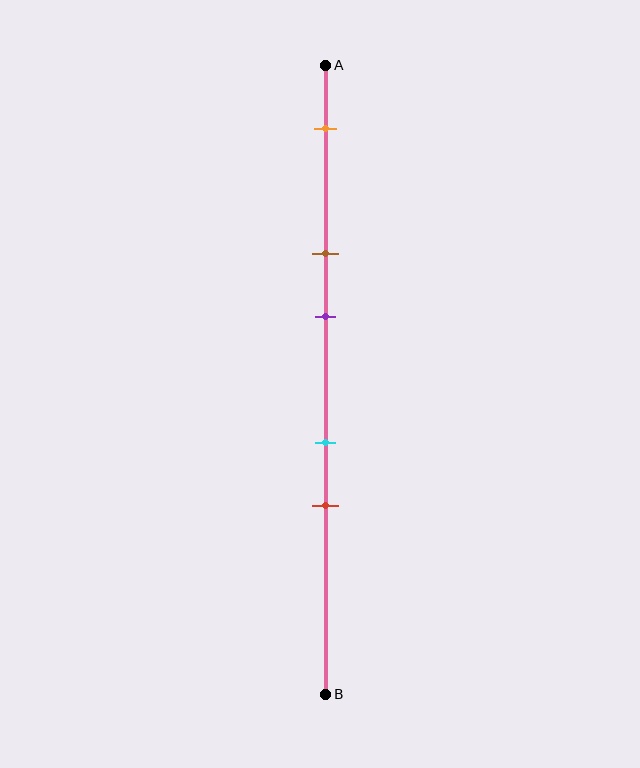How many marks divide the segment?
There are 5 marks dividing the segment.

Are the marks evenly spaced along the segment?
No, the marks are not evenly spaced.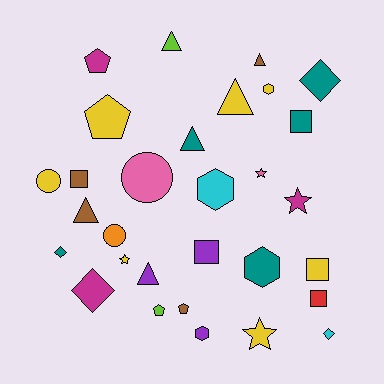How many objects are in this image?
There are 30 objects.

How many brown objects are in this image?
There are 4 brown objects.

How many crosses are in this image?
There are no crosses.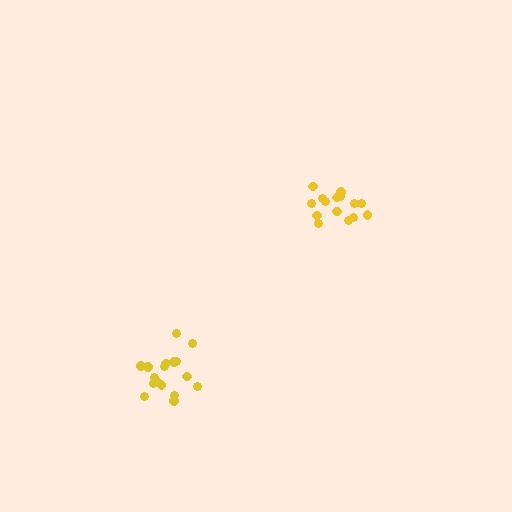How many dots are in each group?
Group 1: 15 dots, Group 2: 17 dots (32 total).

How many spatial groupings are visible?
There are 2 spatial groupings.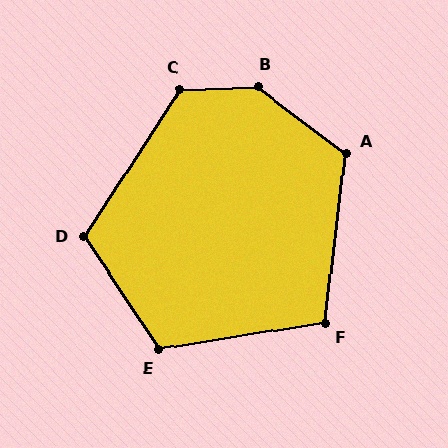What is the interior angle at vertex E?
Approximately 115 degrees (obtuse).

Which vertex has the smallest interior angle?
F, at approximately 106 degrees.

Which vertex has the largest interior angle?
B, at approximately 141 degrees.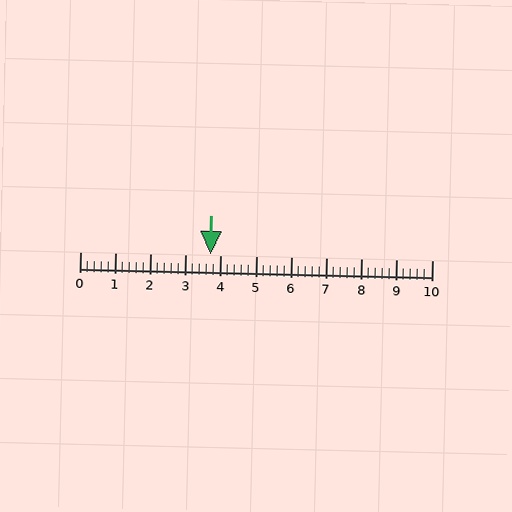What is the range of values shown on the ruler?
The ruler shows values from 0 to 10.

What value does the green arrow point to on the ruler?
The green arrow points to approximately 3.7.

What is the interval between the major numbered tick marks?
The major tick marks are spaced 1 units apart.